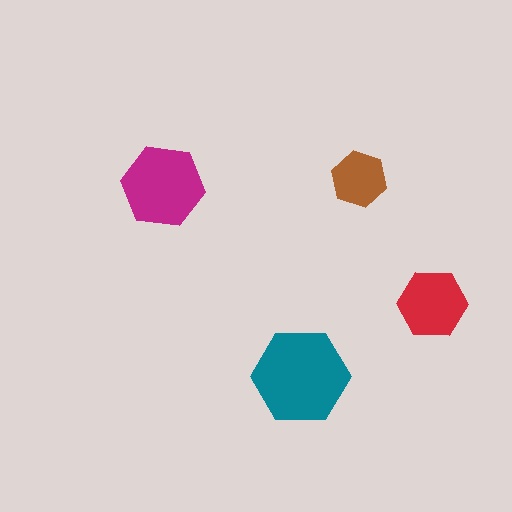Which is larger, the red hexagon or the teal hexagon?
The teal one.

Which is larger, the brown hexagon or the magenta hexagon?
The magenta one.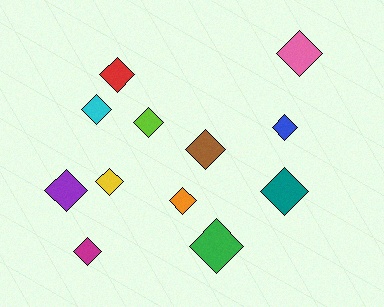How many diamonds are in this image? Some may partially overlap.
There are 12 diamonds.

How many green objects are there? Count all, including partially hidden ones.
There is 1 green object.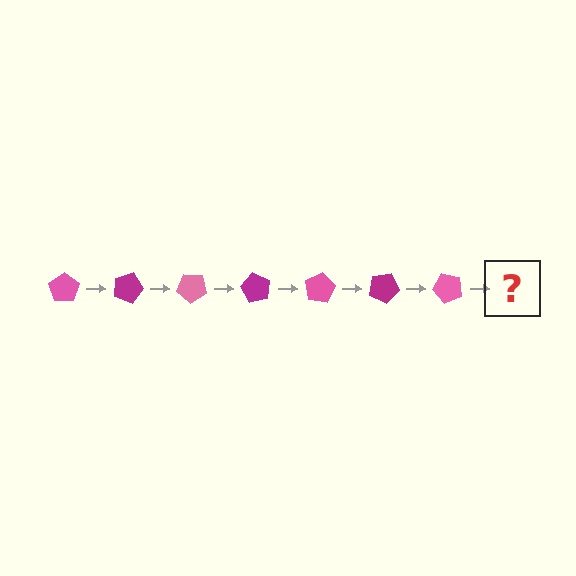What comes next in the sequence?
The next element should be a magenta pentagon, rotated 140 degrees from the start.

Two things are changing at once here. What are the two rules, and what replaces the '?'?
The two rules are that it rotates 20 degrees each step and the color cycles through pink and magenta. The '?' should be a magenta pentagon, rotated 140 degrees from the start.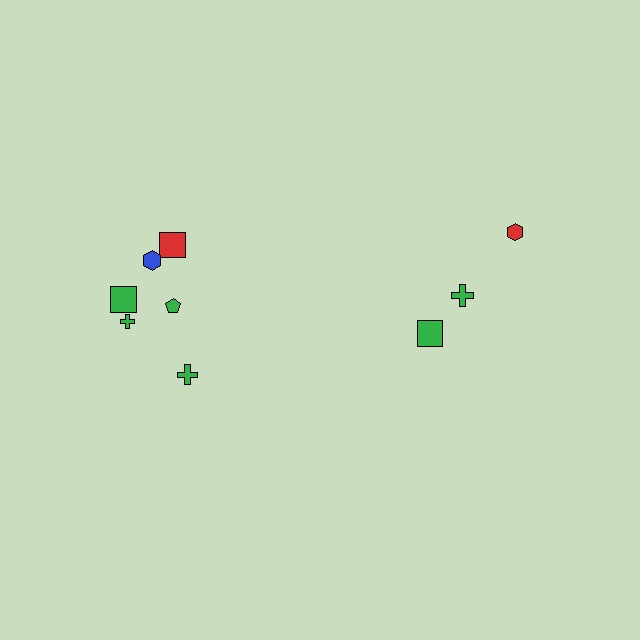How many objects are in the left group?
There are 6 objects.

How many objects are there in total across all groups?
There are 9 objects.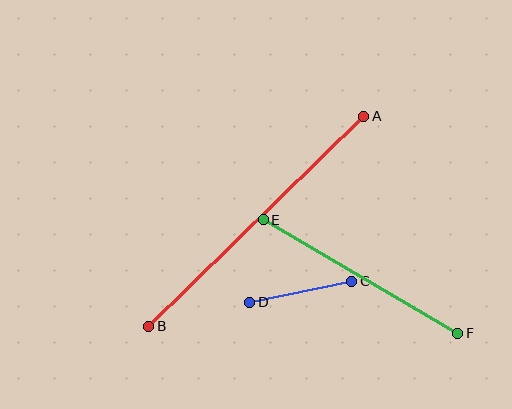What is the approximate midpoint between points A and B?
The midpoint is at approximately (256, 221) pixels.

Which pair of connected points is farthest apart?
Points A and B are farthest apart.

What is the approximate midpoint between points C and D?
The midpoint is at approximately (301, 292) pixels.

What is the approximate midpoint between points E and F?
The midpoint is at approximately (360, 276) pixels.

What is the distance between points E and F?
The distance is approximately 225 pixels.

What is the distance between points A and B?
The distance is approximately 301 pixels.